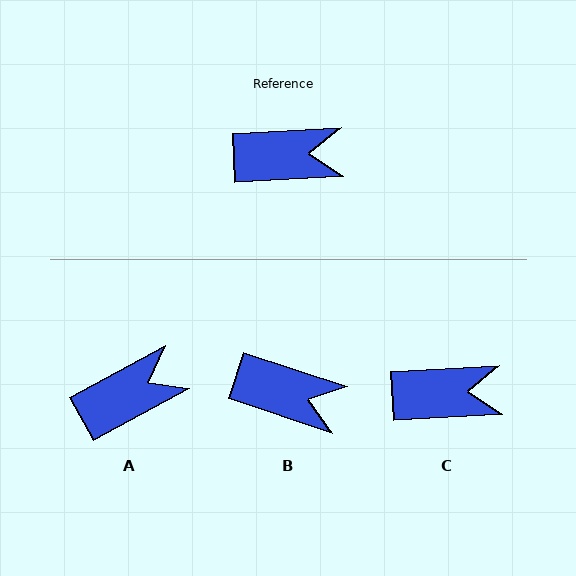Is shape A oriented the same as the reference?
No, it is off by about 26 degrees.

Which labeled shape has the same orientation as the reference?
C.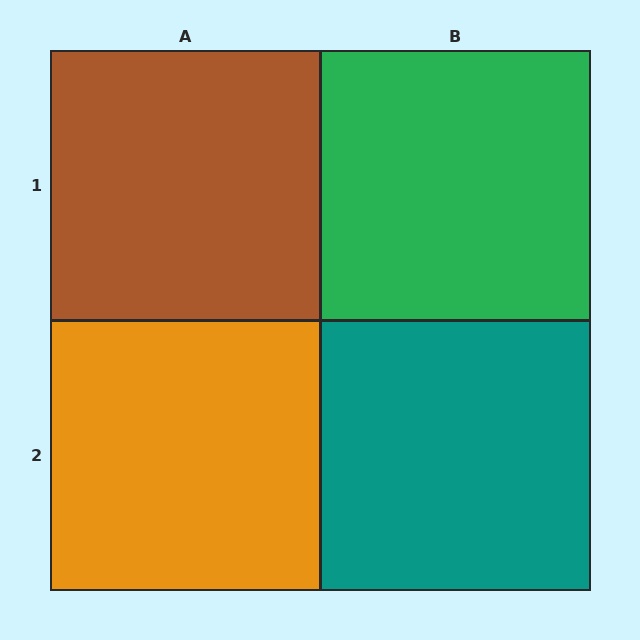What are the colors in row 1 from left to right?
Brown, green.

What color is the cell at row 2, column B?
Teal.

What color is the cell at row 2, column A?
Orange.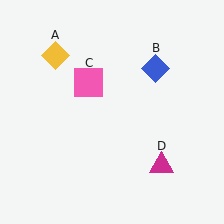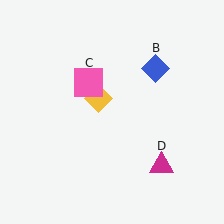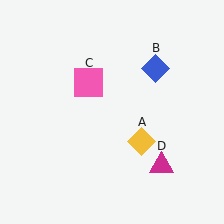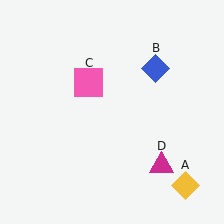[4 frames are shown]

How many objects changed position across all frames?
1 object changed position: yellow diamond (object A).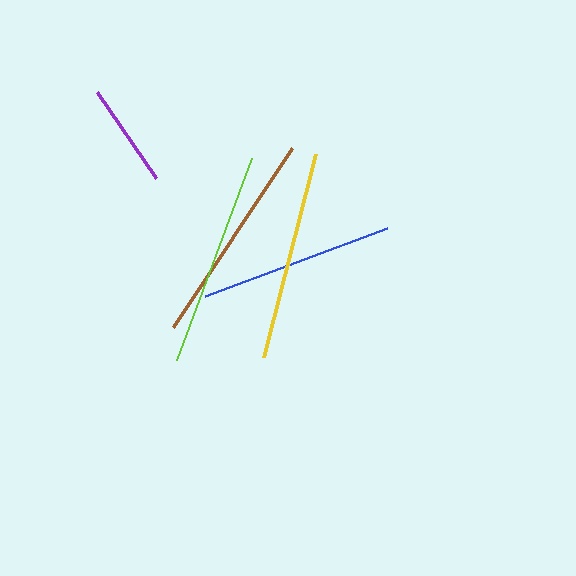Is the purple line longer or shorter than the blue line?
The blue line is longer than the purple line.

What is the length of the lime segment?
The lime segment is approximately 216 pixels long.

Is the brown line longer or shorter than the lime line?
The lime line is longer than the brown line.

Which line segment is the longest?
The lime line is the longest at approximately 216 pixels.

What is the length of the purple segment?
The purple segment is approximately 104 pixels long.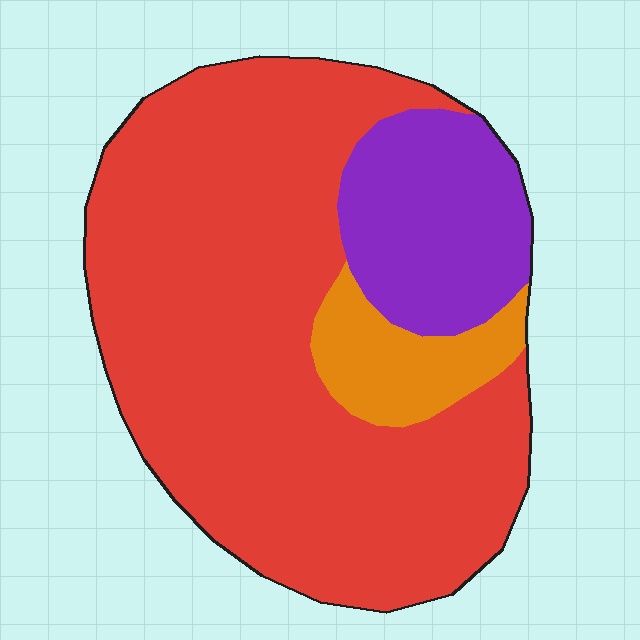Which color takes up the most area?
Red, at roughly 75%.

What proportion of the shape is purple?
Purple covers roughly 20% of the shape.